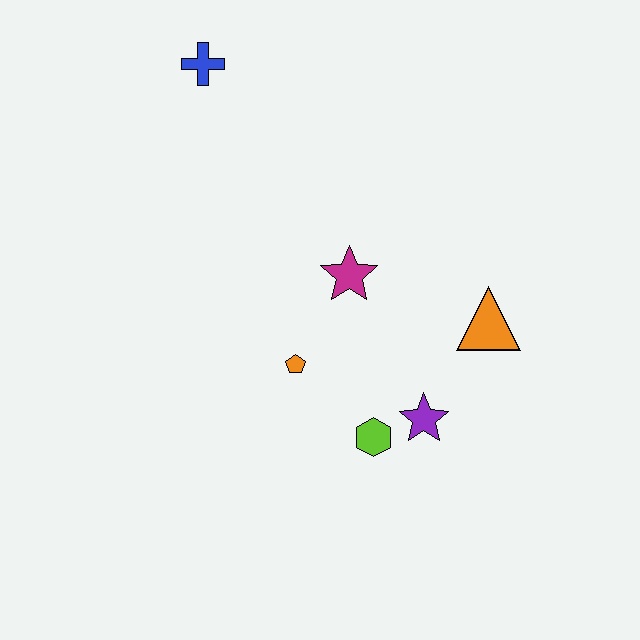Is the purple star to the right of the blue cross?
Yes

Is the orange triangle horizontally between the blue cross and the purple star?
No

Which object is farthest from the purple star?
The blue cross is farthest from the purple star.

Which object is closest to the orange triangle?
The purple star is closest to the orange triangle.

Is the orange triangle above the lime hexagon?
Yes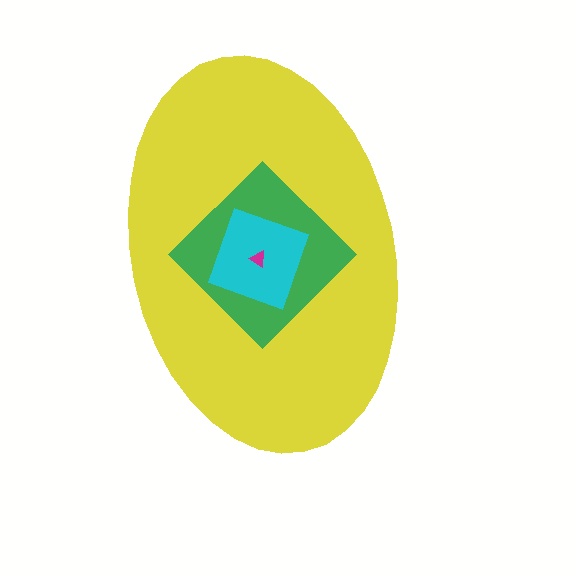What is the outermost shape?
The yellow ellipse.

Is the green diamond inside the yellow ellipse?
Yes.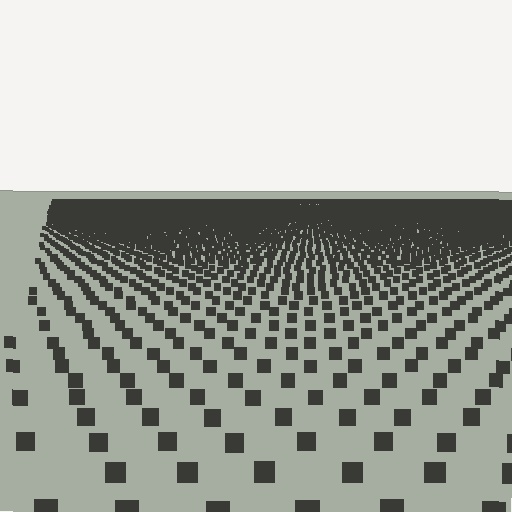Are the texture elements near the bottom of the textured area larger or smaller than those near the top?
Larger. Near the bottom, elements are closer to the viewer and appear at a bigger on-screen size.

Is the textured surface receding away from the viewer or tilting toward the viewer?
The surface is receding away from the viewer. Texture elements get smaller and denser toward the top.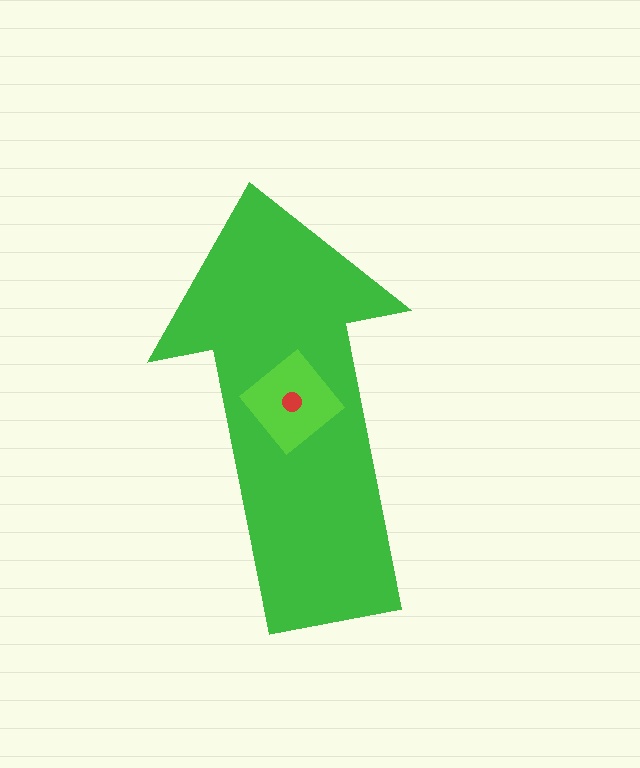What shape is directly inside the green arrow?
The lime diamond.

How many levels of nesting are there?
3.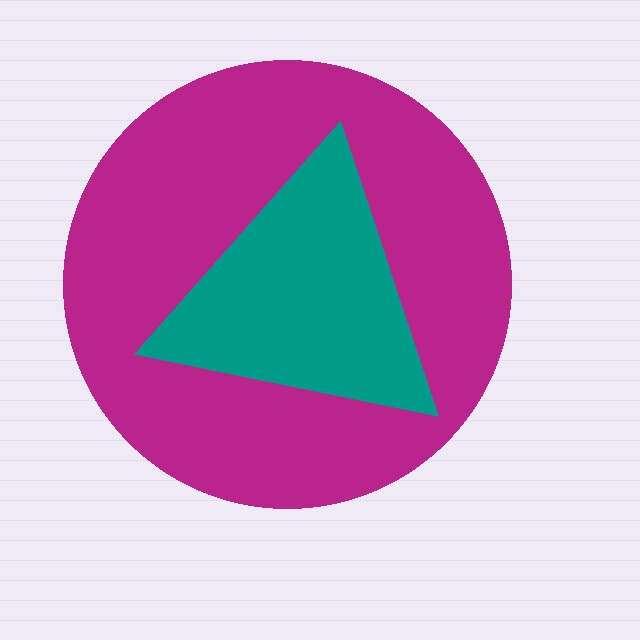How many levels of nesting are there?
2.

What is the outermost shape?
The magenta circle.